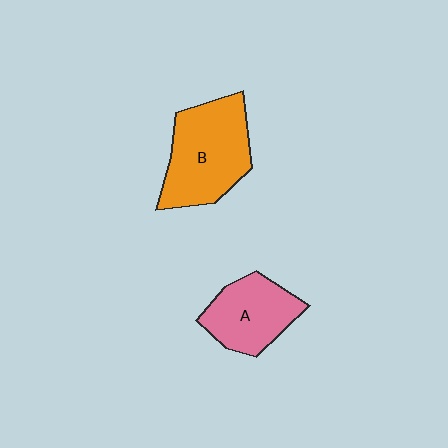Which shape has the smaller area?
Shape A (pink).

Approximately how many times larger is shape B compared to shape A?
Approximately 1.4 times.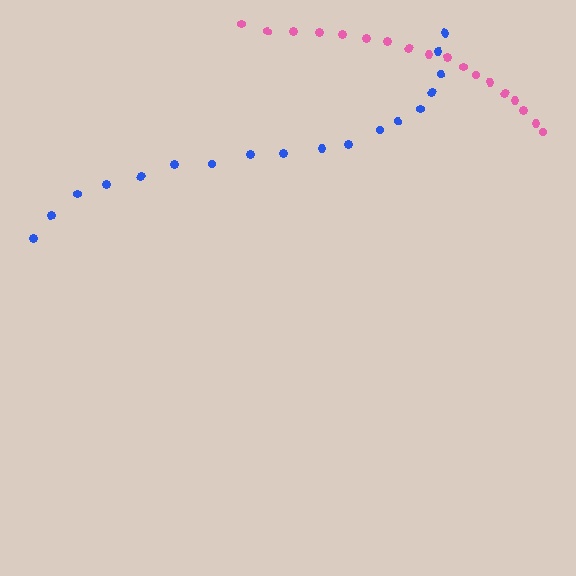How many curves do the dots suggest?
There are 2 distinct paths.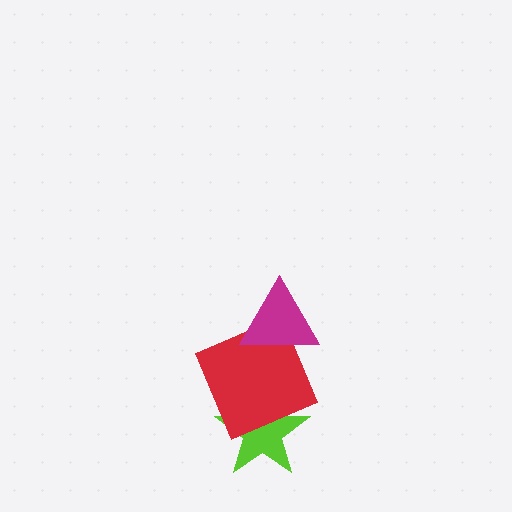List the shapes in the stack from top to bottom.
From top to bottom: the magenta triangle, the red square, the lime star.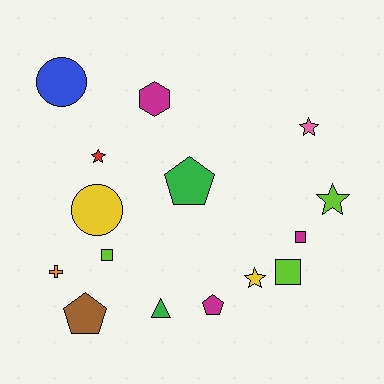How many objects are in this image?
There are 15 objects.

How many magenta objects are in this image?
There are 3 magenta objects.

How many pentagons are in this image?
There are 3 pentagons.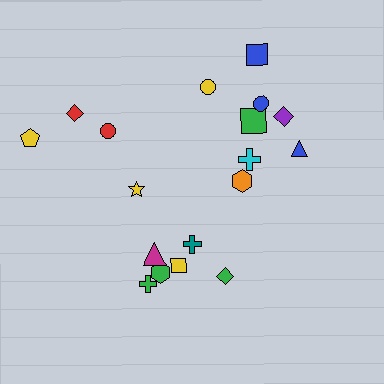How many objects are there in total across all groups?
There are 18 objects.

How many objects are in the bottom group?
There are 6 objects.